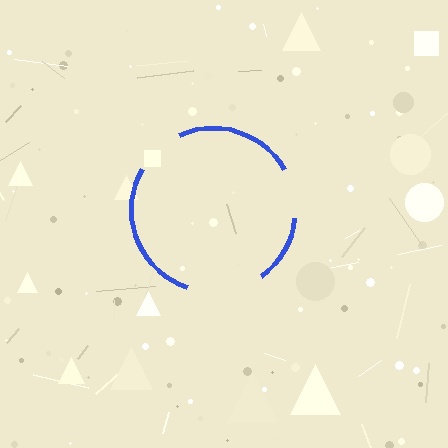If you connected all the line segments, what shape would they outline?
They would outline a circle.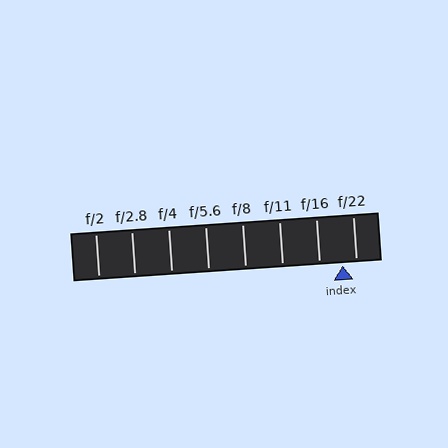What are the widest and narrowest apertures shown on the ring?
The widest aperture shown is f/2 and the narrowest is f/22.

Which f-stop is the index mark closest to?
The index mark is closest to f/22.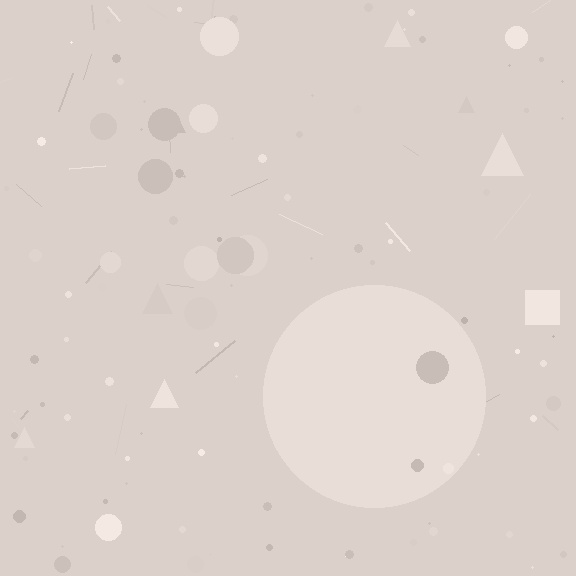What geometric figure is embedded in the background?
A circle is embedded in the background.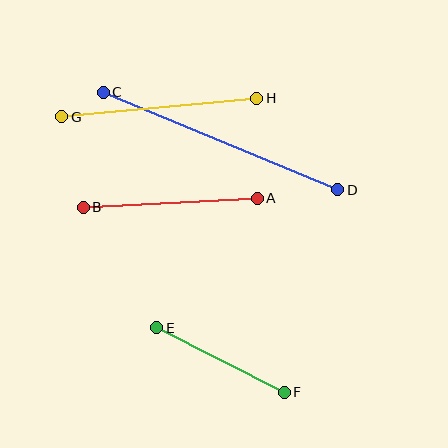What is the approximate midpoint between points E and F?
The midpoint is at approximately (220, 360) pixels.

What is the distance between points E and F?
The distance is approximately 143 pixels.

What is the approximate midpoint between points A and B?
The midpoint is at approximately (170, 203) pixels.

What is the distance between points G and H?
The distance is approximately 196 pixels.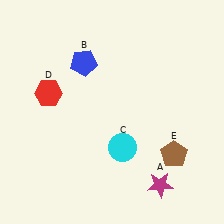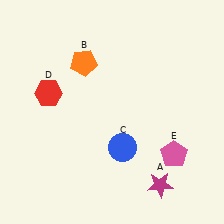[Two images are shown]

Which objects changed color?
B changed from blue to orange. C changed from cyan to blue. E changed from brown to pink.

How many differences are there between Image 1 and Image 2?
There are 3 differences between the two images.